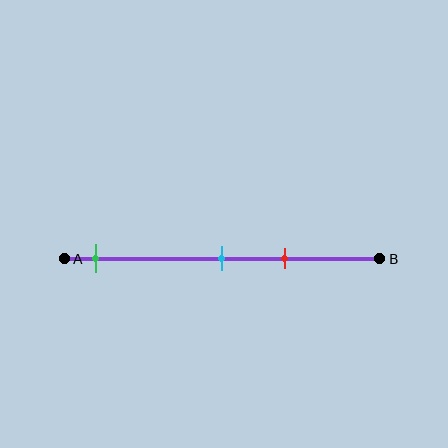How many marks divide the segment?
There are 3 marks dividing the segment.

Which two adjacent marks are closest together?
The cyan and red marks are the closest adjacent pair.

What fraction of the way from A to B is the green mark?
The green mark is approximately 10% (0.1) of the way from A to B.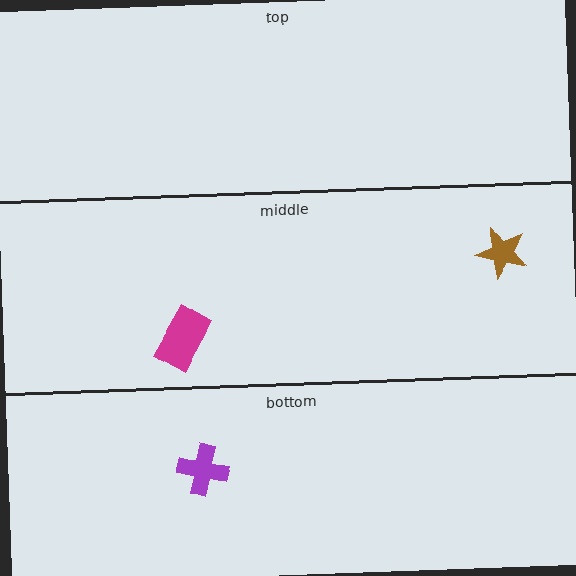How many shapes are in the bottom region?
1.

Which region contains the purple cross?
The bottom region.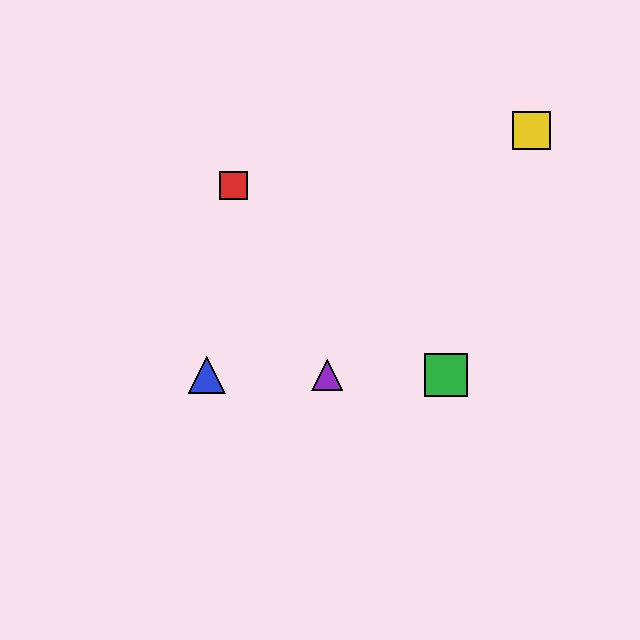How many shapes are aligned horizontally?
3 shapes (the blue triangle, the green square, the purple triangle) are aligned horizontally.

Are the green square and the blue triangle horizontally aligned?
Yes, both are at y≈375.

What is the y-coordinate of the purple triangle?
The purple triangle is at y≈375.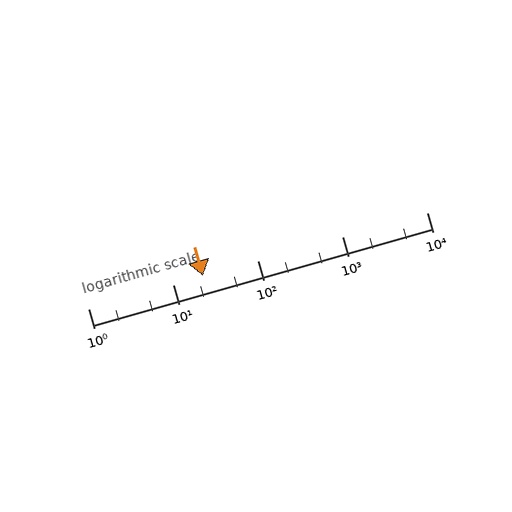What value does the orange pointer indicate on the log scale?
The pointer indicates approximately 23.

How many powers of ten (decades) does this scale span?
The scale spans 4 decades, from 1 to 10000.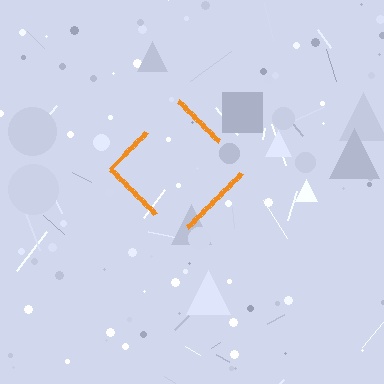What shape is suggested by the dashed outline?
The dashed outline suggests a diamond.